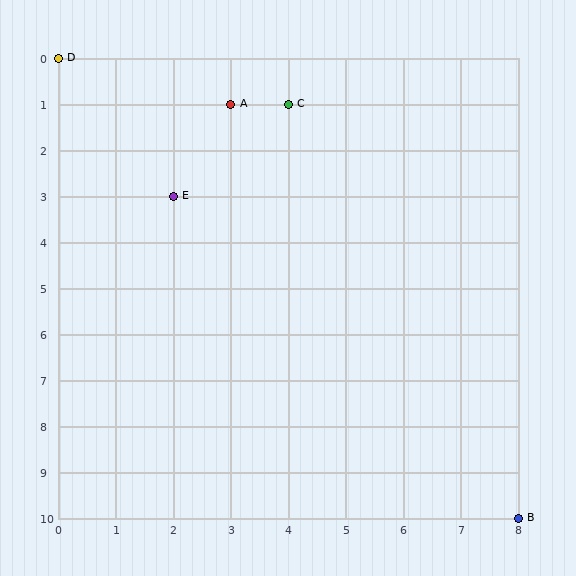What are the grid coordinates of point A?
Point A is at grid coordinates (3, 1).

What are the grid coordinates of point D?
Point D is at grid coordinates (0, 0).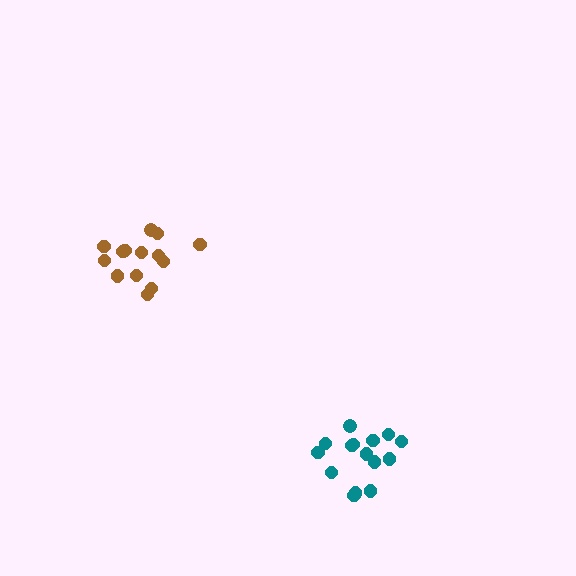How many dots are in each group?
Group 1: 15 dots, Group 2: 14 dots (29 total).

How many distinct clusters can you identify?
There are 2 distinct clusters.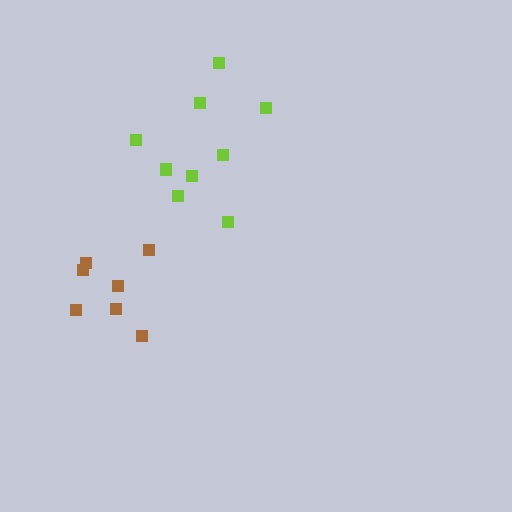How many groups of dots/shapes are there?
There are 2 groups.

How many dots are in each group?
Group 1: 9 dots, Group 2: 7 dots (16 total).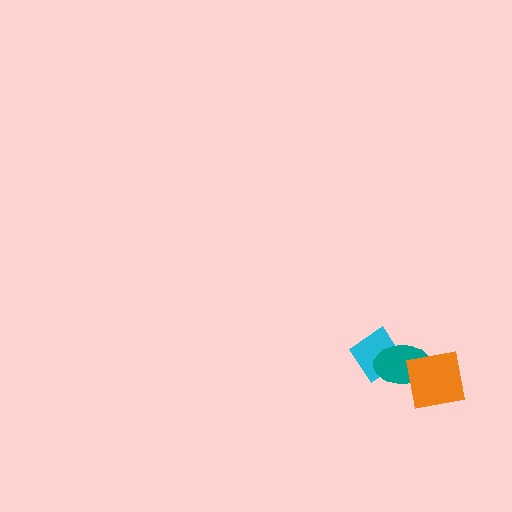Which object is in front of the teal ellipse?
The orange square is in front of the teal ellipse.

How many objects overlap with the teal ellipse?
2 objects overlap with the teal ellipse.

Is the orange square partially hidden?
No, no other shape covers it.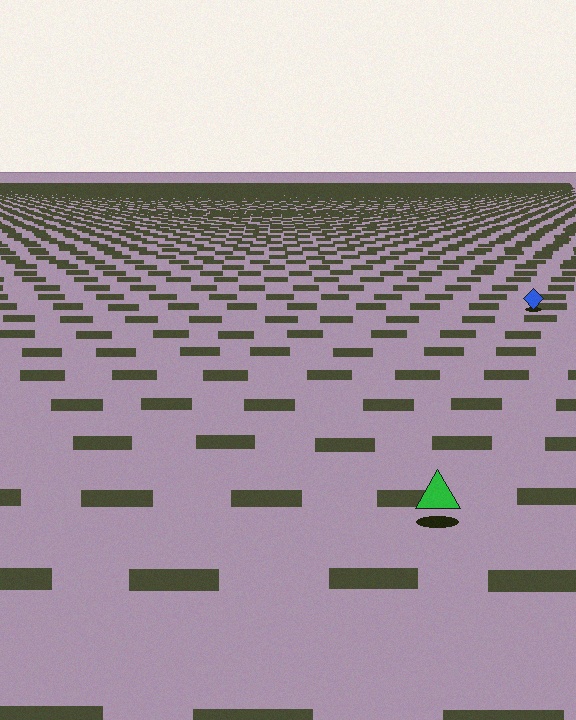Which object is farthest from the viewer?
The blue diamond is farthest from the viewer. It appears smaller and the ground texture around it is denser.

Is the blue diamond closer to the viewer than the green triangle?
No. The green triangle is closer — you can tell from the texture gradient: the ground texture is coarser near it.